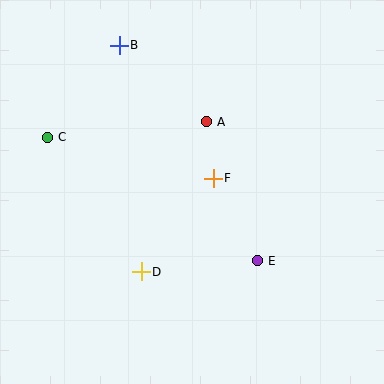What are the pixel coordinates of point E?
Point E is at (257, 261).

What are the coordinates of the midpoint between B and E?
The midpoint between B and E is at (188, 153).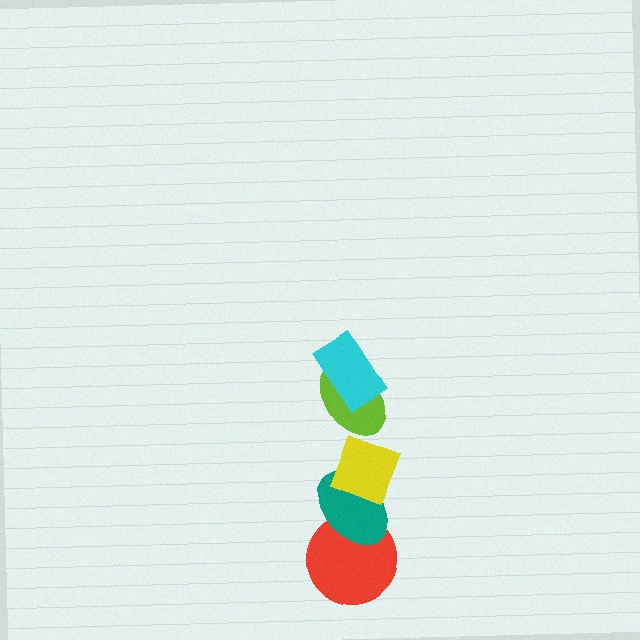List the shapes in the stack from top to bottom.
From top to bottom: the cyan rectangle, the lime ellipse, the yellow diamond, the teal ellipse, the red circle.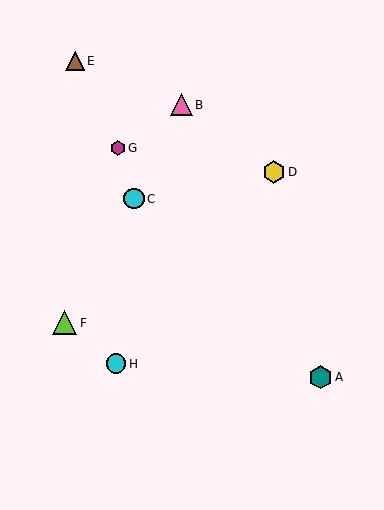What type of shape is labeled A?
Shape A is a teal hexagon.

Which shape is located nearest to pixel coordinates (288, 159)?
The yellow hexagon (labeled D) at (274, 172) is nearest to that location.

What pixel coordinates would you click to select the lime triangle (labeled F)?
Click at (64, 323) to select the lime triangle F.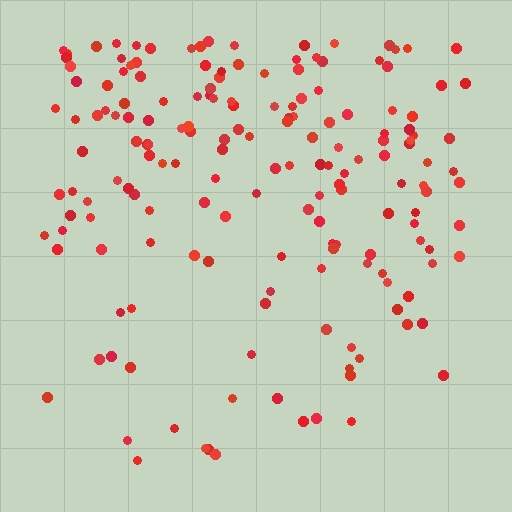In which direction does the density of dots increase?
From bottom to top, with the top side densest.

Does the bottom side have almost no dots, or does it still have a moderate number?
Still a moderate number, just noticeably fewer than the top.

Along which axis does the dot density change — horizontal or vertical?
Vertical.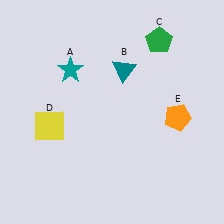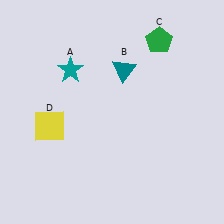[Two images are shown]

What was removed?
The orange pentagon (E) was removed in Image 2.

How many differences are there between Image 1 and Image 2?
There is 1 difference between the two images.